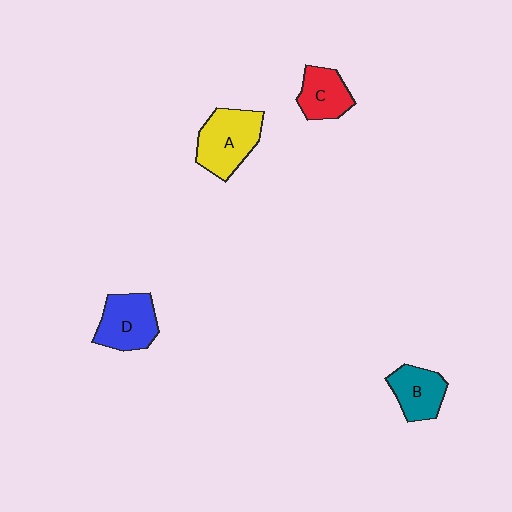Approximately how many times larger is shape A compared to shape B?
Approximately 1.4 times.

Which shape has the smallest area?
Shape C (red).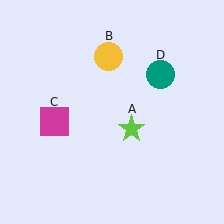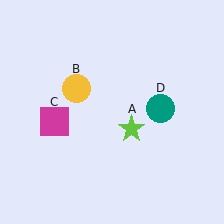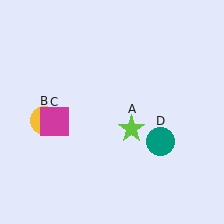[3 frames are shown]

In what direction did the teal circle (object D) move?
The teal circle (object D) moved down.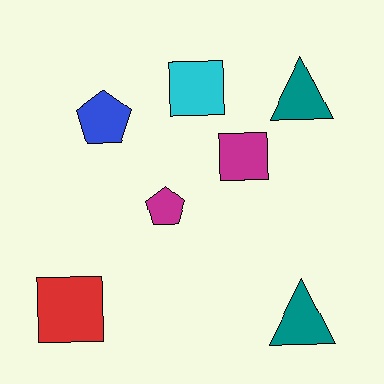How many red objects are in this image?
There is 1 red object.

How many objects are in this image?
There are 7 objects.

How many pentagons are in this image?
There are 2 pentagons.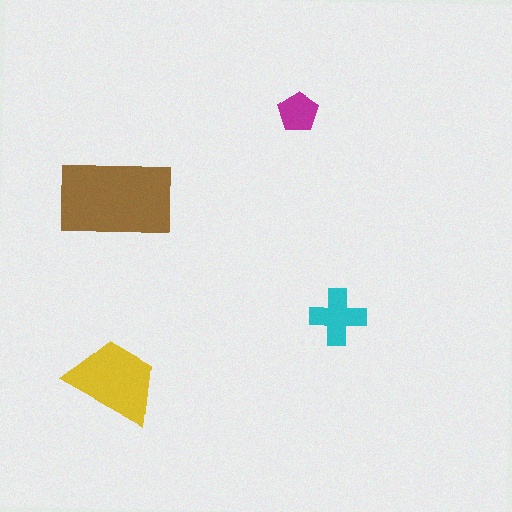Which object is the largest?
The brown rectangle.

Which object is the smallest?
The magenta pentagon.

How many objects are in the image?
There are 4 objects in the image.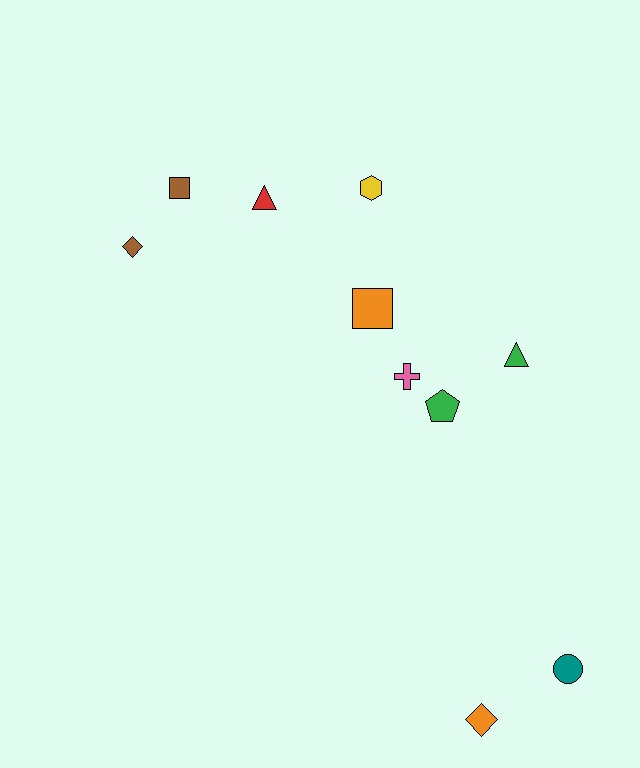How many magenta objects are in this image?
There are no magenta objects.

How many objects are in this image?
There are 10 objects.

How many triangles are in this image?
There are 2 triangles.